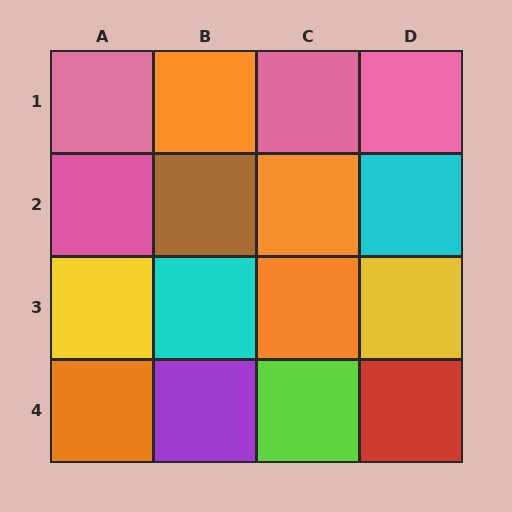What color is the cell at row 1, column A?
Pink.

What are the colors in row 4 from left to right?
Orange, purple, lime, red.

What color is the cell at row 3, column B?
Cyan.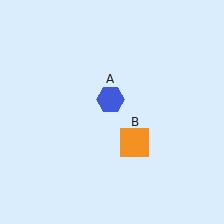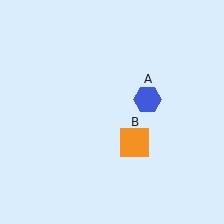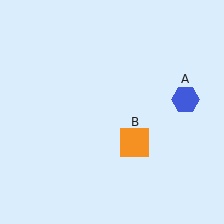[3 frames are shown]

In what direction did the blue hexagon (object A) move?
The blue hexagon (object A) moved right.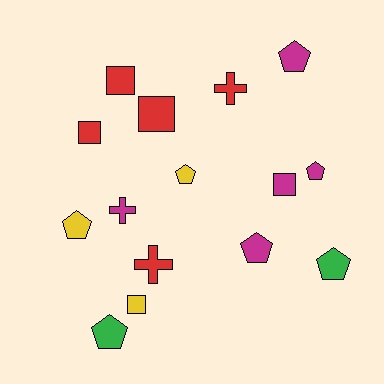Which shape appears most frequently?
Pentagon, with 7 objects.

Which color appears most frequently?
Magenta, with 5 objects.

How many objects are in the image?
There are 15 objects.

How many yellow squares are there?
There is 1 yellow square.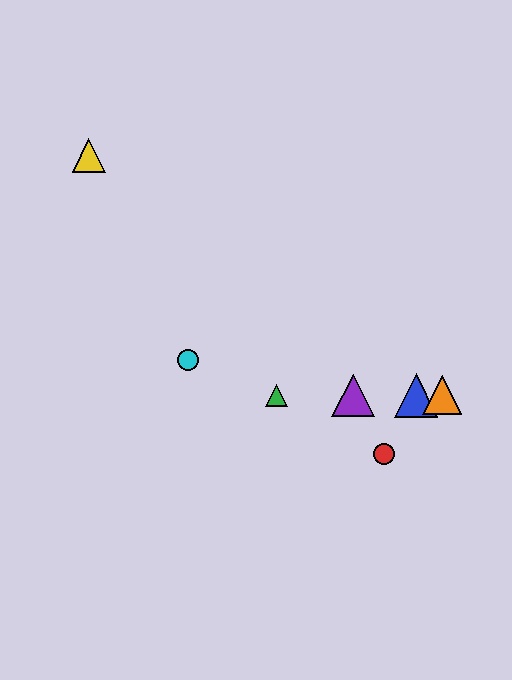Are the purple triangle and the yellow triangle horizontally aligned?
No, the purple triangle is at y≈395 and the yellow triangle is at y≈155.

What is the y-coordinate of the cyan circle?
The cyan circle is at y≈360.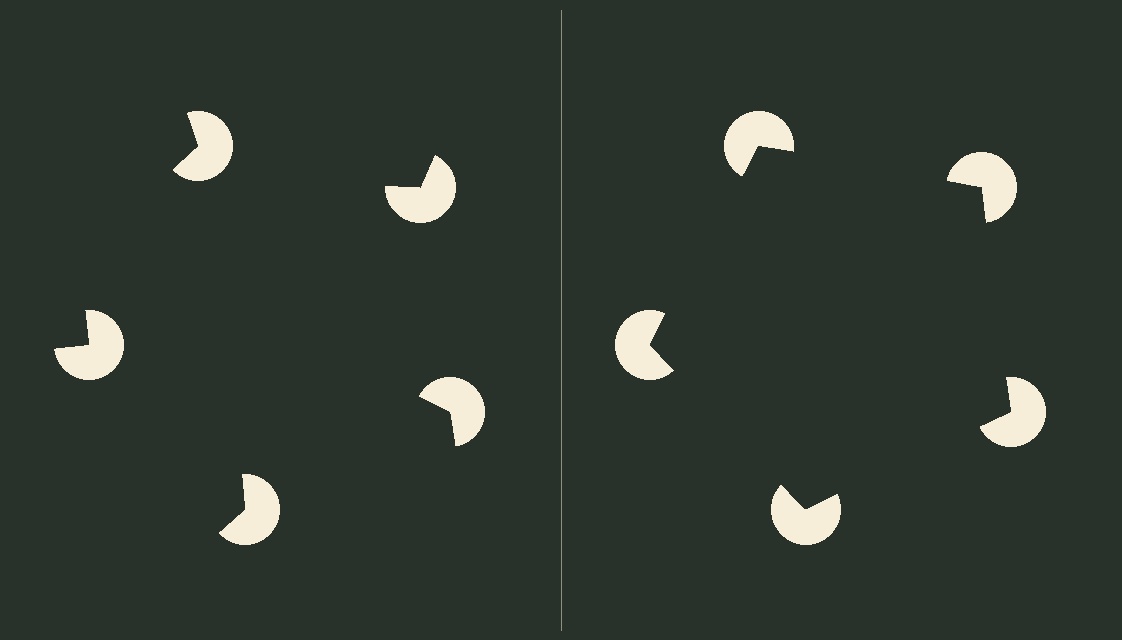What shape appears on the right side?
An illusory pentagon.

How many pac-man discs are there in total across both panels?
10 — 5 on each side.